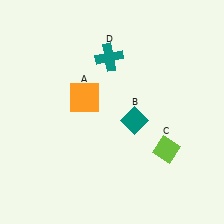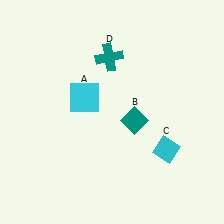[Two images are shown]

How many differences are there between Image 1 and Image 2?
There are 2 differences between the two images.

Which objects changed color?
A changed from orange to cyan. C changed from lime to cyan.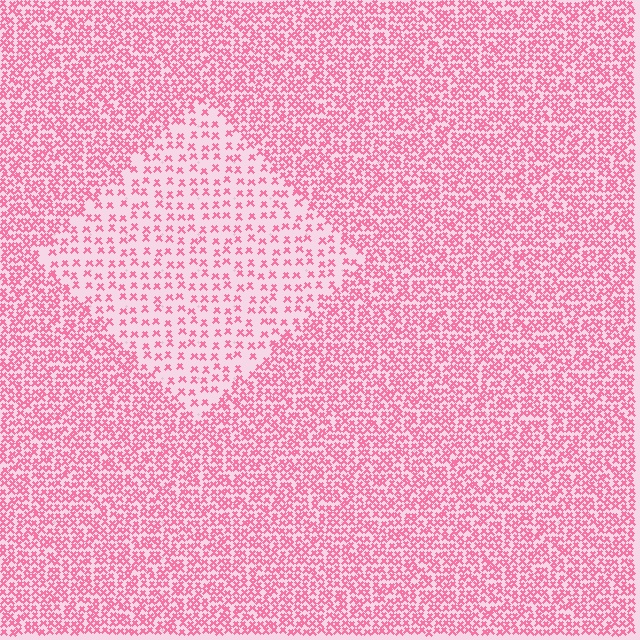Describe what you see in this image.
The image contains small pink elements arranged at two different densities. A diamond-shaped region is visible where the elements are less densely packed than the surrounding area.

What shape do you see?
I see a diamond.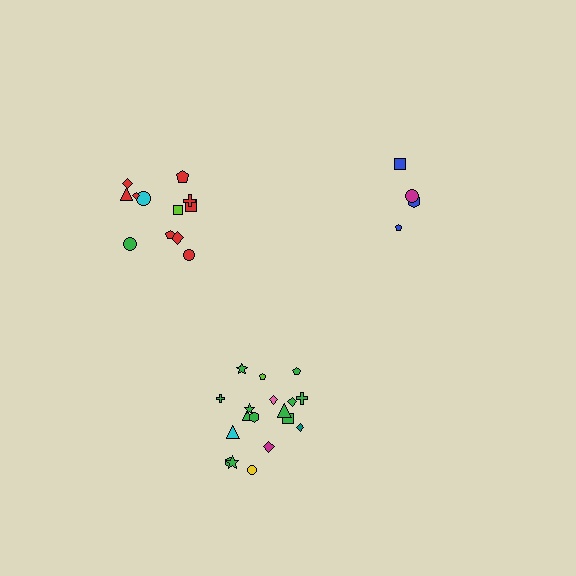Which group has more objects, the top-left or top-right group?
The top-left group.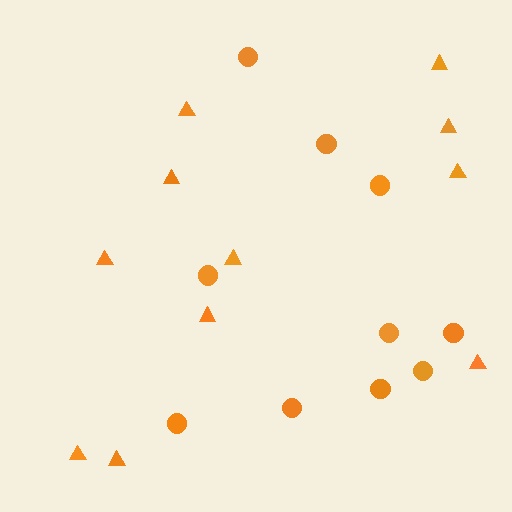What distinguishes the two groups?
There are 2 groups: one group of circles (10) and one group of triangles (11).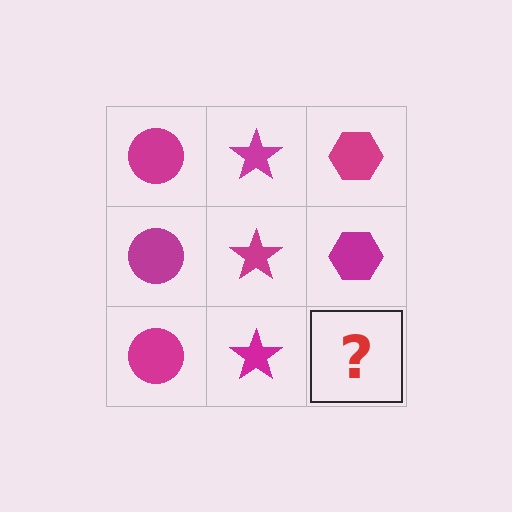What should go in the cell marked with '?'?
The missing cell should contain a magenta hexagon.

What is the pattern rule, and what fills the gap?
The rule is that each column has a consistent shape. The gap should be filled with a magenta hexagon.